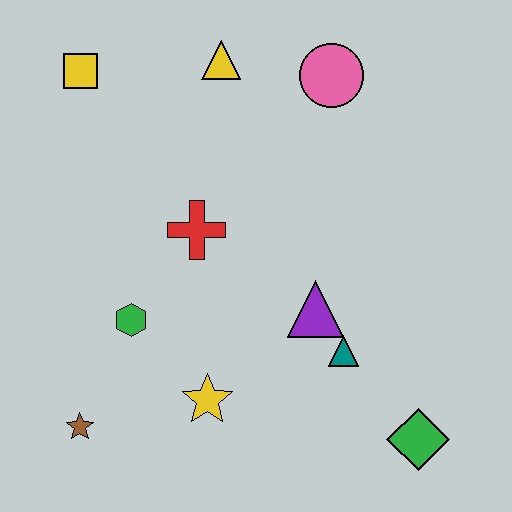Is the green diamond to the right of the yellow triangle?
Yes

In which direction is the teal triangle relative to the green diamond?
The teal triangle is above the green diamond.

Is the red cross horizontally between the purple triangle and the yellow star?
No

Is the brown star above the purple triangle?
No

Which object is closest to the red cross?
The green hexagon is closest to the red cross.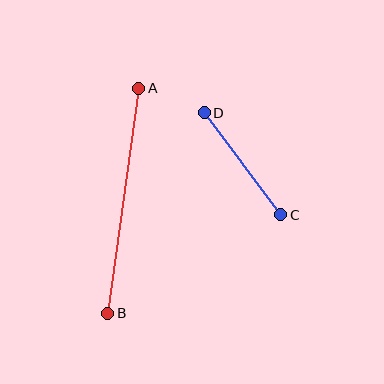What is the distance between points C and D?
The distance is approximately 128 pixels.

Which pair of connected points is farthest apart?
Points A and B are farthest apart.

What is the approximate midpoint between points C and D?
The midpoint is at approximately (242, 164) pixels.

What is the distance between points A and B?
The distance is approximately 227 pixels.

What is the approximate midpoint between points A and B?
The midpoint is at approximately (123, 201) pixels.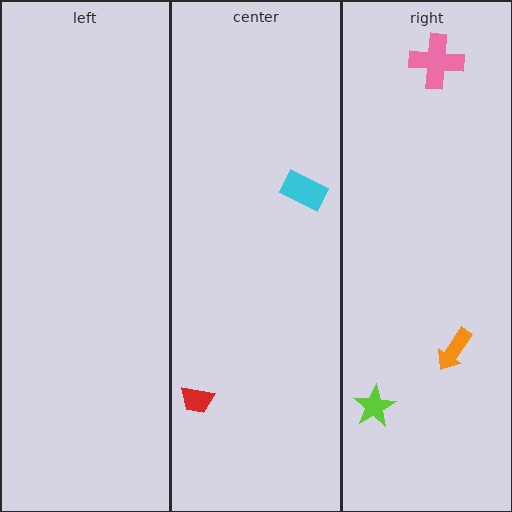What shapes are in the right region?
The pink cross, the lime star, the orange arrow.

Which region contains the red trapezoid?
The center region.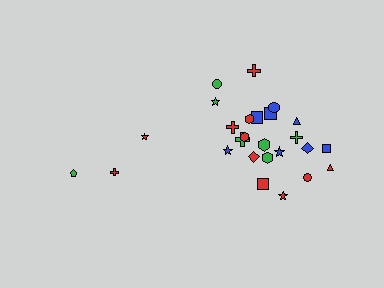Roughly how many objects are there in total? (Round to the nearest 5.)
Roughly 25 objects in total.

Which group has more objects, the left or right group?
The right group.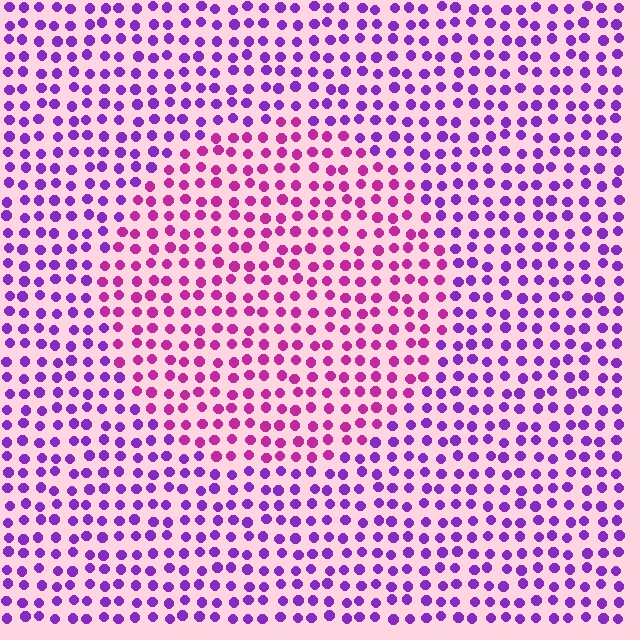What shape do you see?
I see a circle.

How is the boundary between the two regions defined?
The boundary is defined purely by a slight shift in hue (about 37 degrees). Spacing, size, and orientation are identical on both sides.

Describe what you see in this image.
The image is filled with small purple elements in a uniform arrangement. A circle-shaped region is visible where the elements are tinted to a slightly different hue, forming a subtle color boundary.